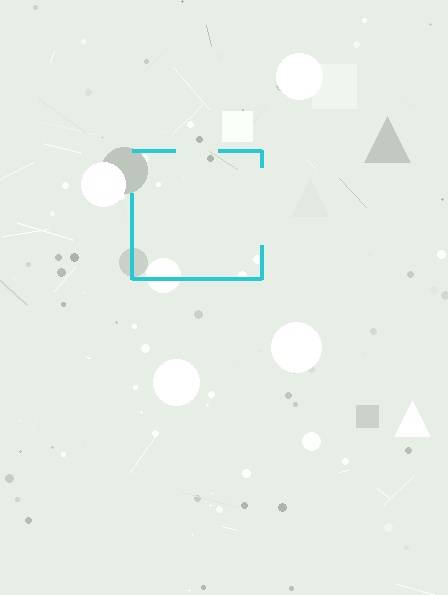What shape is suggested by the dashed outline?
The dashed outline suggests a square.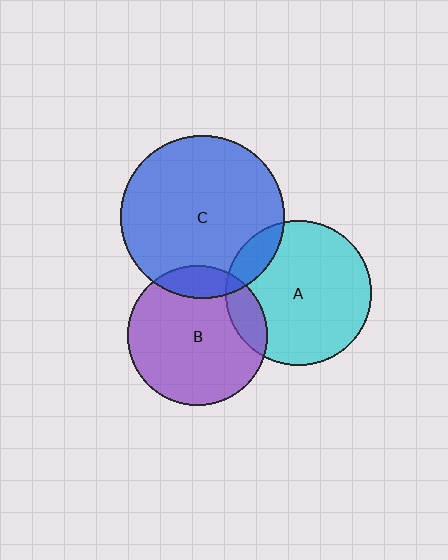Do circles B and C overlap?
Yes.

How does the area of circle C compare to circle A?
Approximately 1.3 times.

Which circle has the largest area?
Circle C (blue).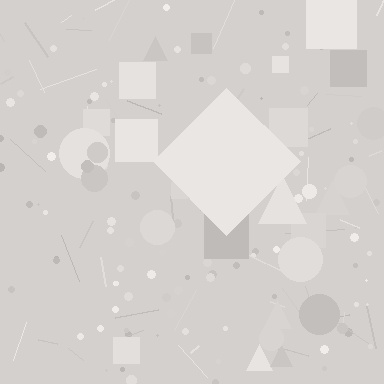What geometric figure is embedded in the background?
A diamond is embedded in the background.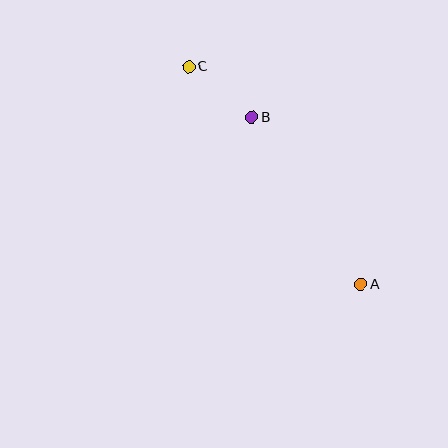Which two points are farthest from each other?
Points A and C are farthest from each other.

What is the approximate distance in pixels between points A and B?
The distance between A and B is approximately 199 pixels.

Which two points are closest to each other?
Points B and C are closest to each other.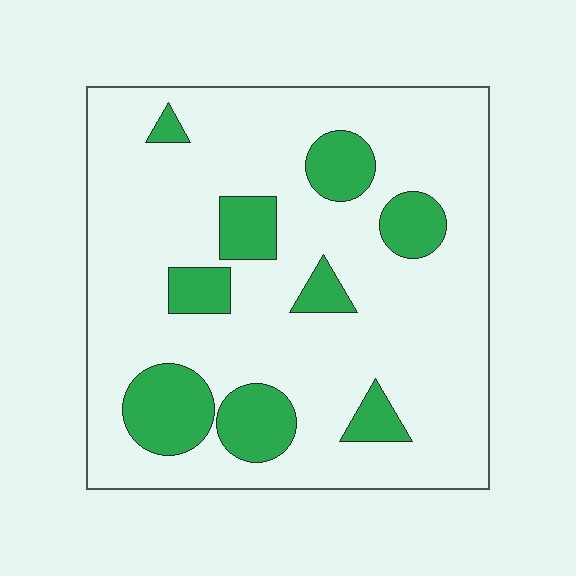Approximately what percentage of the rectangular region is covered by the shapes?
Approximately 20%.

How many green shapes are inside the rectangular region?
9.